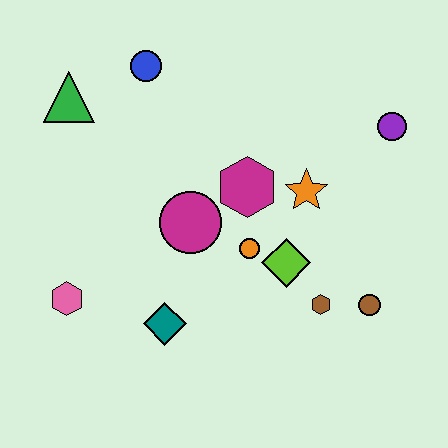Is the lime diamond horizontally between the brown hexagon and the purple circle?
No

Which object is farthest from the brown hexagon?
The green triangle is farthest from the brown hexagon.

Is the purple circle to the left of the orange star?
No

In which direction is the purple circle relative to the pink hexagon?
The purple circle is to the right of the pink hexagon.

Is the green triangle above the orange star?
Yes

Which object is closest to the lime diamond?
The orange circle is closest to the lime diamond.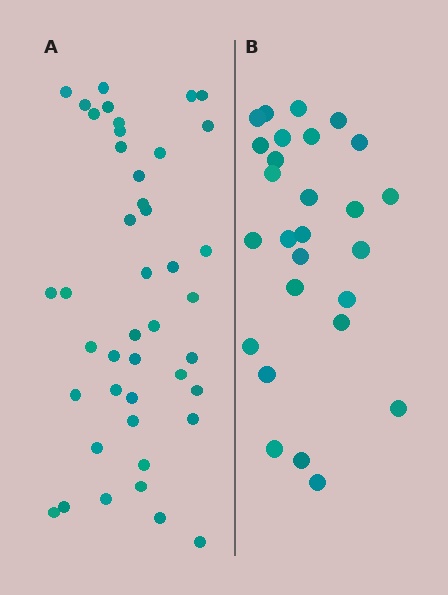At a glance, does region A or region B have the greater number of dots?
Region A (the left region) has more dots.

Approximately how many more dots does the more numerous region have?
Region A has approximately 15 more dots than region B.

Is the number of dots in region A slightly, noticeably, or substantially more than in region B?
Region A has substantially more. The ratio is roughly 1.6 to 1.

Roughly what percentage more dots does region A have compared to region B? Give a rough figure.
About 60% more.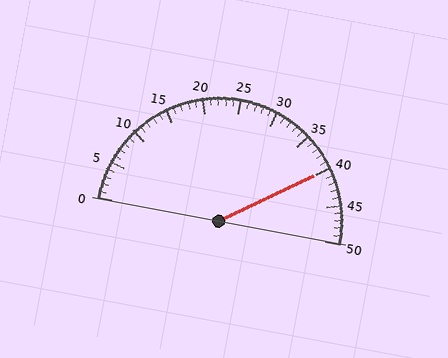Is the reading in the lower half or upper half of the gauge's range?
The reading is in the upper half of the range (0 to 50).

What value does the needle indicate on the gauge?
The needle indicates approximately 40.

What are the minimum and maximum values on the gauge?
The gauge ranges from 0 to 50.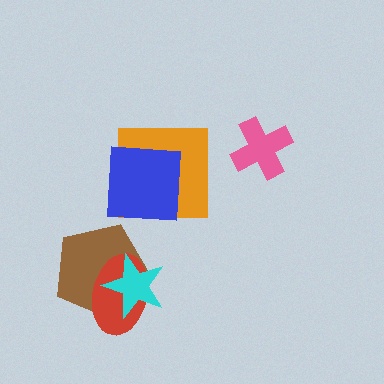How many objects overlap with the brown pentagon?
2 objects overlap with the brown pentagon.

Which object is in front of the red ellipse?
The cyan star is in front of the red ellipse.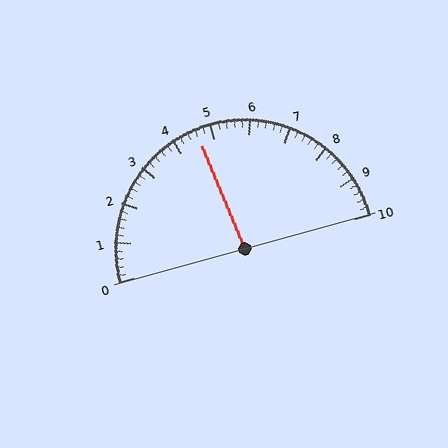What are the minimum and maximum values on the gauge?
The gauge ranges from 0 to 10.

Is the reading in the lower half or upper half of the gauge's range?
The reading is in the lower half of the range (0 to 10).